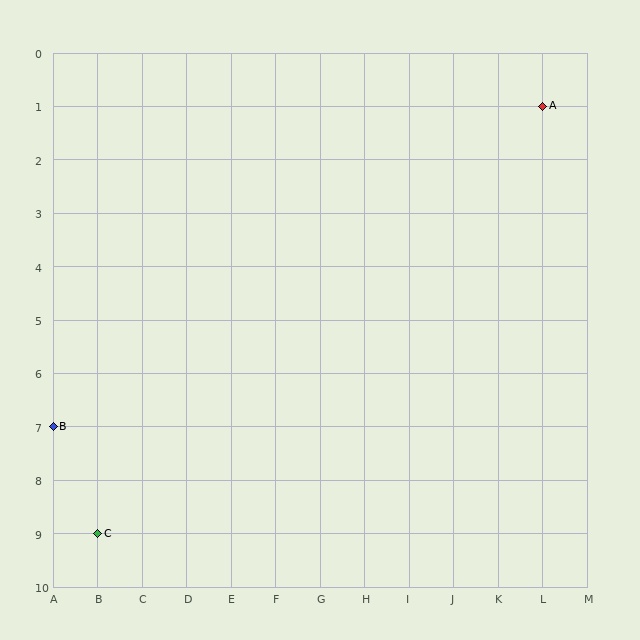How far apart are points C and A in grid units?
Points C and A are 10 columns and 8 rows apart (about 12.8 grid units diagonally).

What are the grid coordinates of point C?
Point C is at grid coordinates (B, 9).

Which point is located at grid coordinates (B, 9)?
Point C is at (B, 9).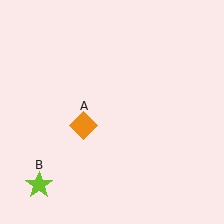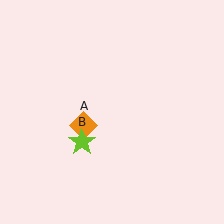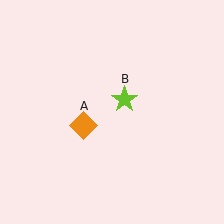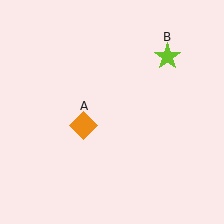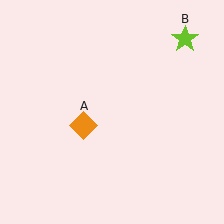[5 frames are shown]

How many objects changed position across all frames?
1 object changed position: lime star (object B).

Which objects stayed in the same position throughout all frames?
Orange diamond (object A) remained stationary.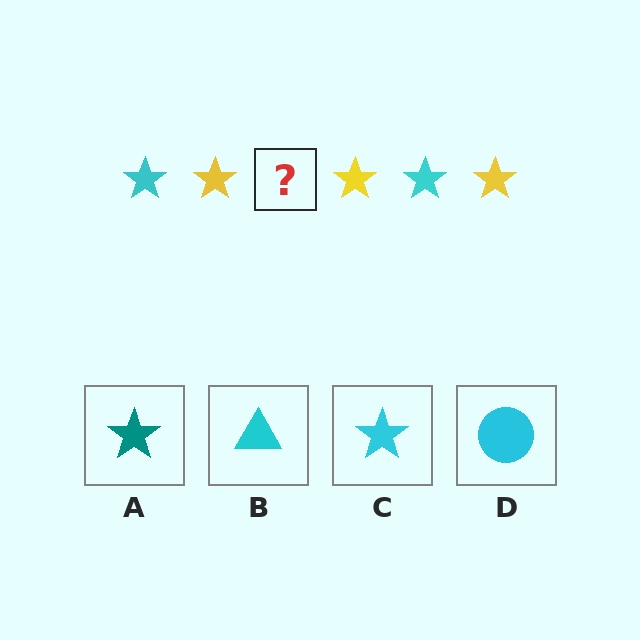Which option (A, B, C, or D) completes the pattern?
C.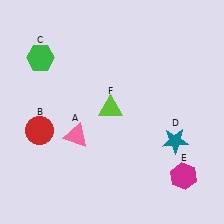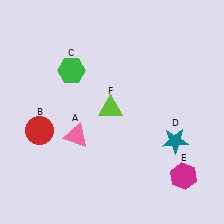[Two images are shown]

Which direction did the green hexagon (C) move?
The green hexagon (C) moved right.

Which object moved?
The green hexagon (C) moved right.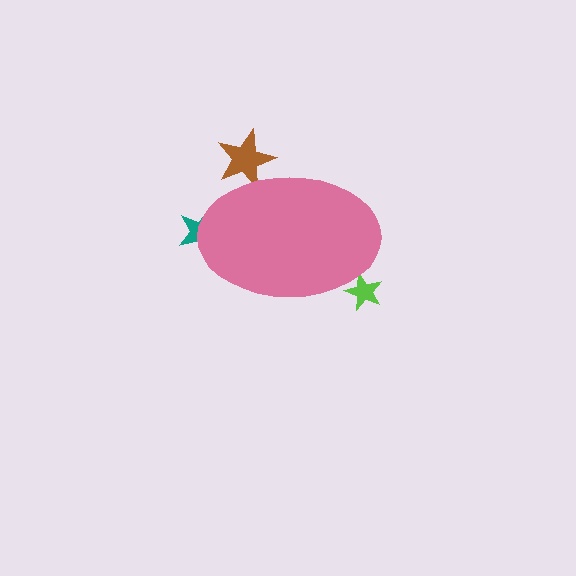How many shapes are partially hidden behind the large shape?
3 shapes are partially hidden.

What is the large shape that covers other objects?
A pink ellipse.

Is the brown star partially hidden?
Yes, the brown star is partially hidden behind the pink ellipse.